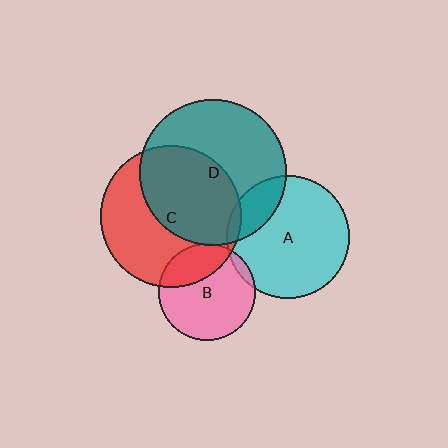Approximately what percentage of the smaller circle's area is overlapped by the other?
Approximately 50%.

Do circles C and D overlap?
Yes.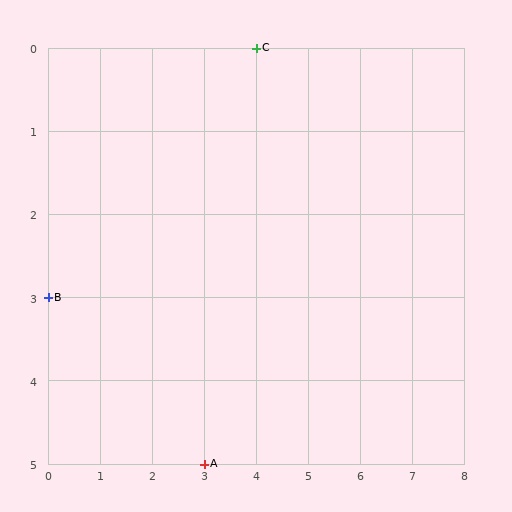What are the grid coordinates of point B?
Point B is at grid coordinates (0, 3).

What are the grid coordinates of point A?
Point A is at grid coordinates (3, 5).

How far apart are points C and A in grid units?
Points C and A are 1 column and 5 rows apart (about 5.1 grid units diagonally).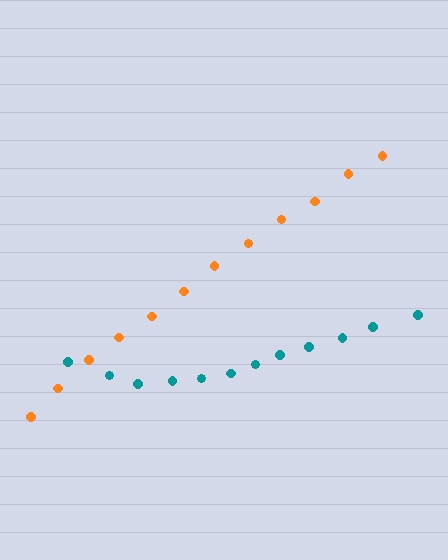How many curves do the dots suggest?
There are 2 distinct paths.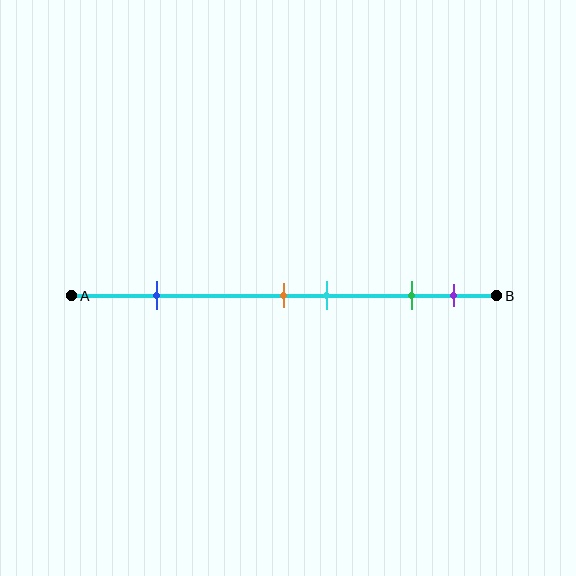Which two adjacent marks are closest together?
The orange and cyan marks are the closest adjacent pair.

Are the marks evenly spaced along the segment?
No, the marks are not evenly spaced.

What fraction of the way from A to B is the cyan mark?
The cyan mark is approximately 60% (0.6) of the way from A to B.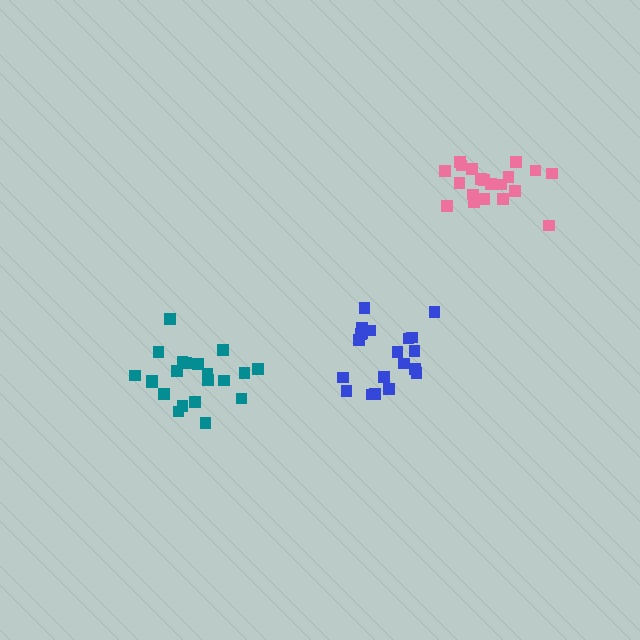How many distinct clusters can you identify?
There are 3 distinct clusters.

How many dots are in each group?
Group 1: 21 dots, Group 2: 21 dots, Group 3: 20 dots (62 total).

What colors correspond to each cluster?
The clusters are colored: teal, pink, blue.